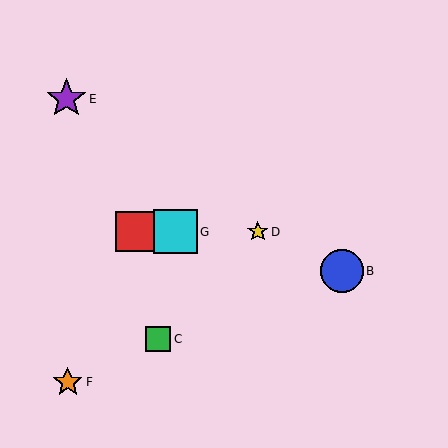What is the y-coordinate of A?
Object A is at y≈232.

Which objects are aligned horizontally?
Objects A, D, G are aligned horizontally.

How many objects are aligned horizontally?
3 objects (A, D, G) are aligned horizontally.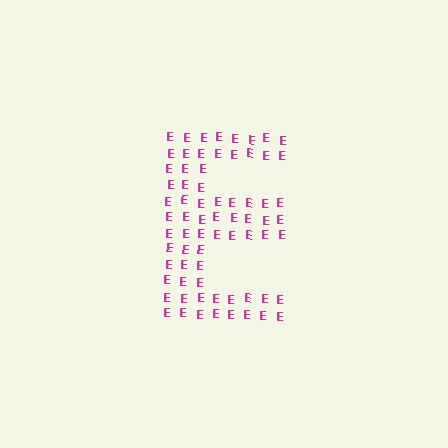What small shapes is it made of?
It is made of small letter E's.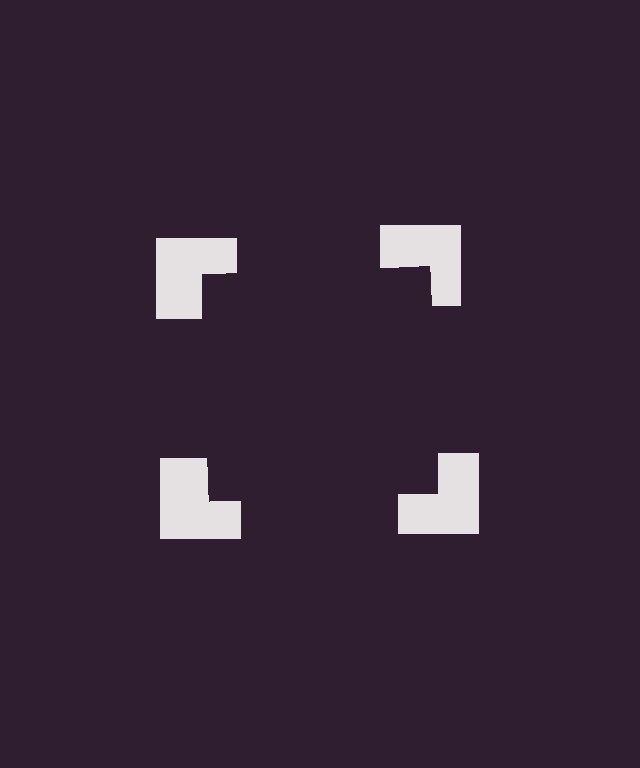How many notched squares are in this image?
There are 4 — one at each vertex of the illusory square.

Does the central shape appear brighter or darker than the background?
It typically appears slightly darker than the background, even though no actual brightness change is drawn.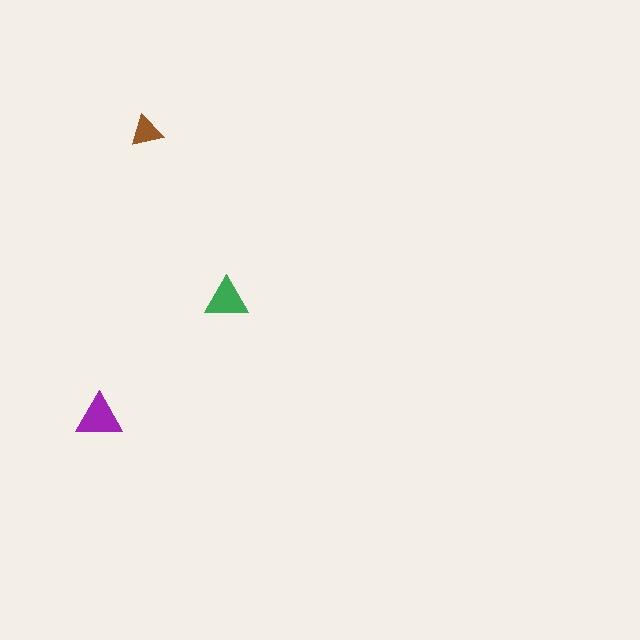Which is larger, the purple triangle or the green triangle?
The purple one.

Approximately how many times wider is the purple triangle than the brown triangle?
About 1.5 times wider.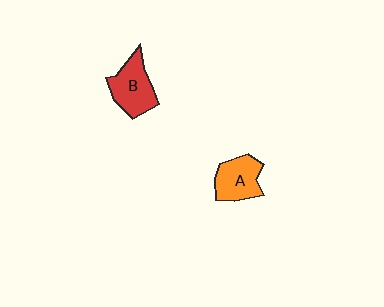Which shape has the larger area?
Shape B (red).